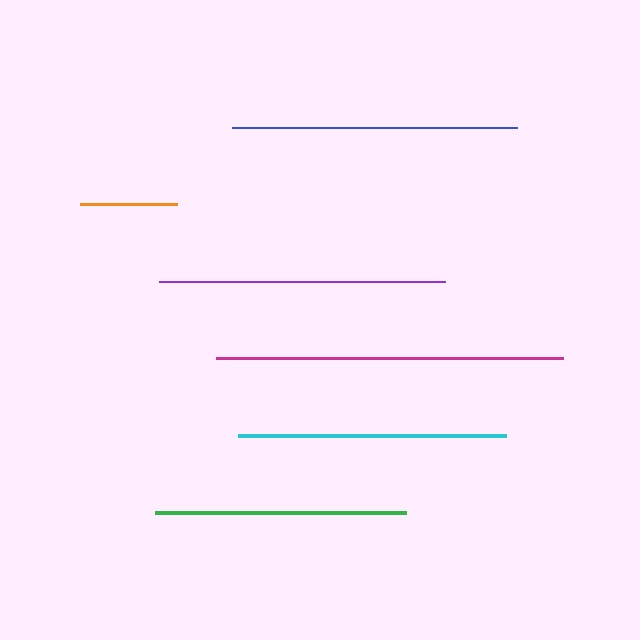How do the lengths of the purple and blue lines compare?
The purple and blue lines are approximately the same length.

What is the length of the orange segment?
The orange segment is approximately 96 pixels long.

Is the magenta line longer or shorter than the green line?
The magenta line is longer than the green line.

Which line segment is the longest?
The magenta line is the longest at approximately 347 pixels.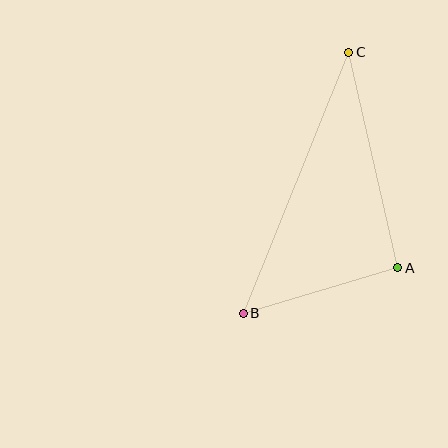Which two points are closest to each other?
Points A and B are closest to each other.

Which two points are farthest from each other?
Points B and C are farthest from each other.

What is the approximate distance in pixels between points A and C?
The distance between A and C is approximately 221 pixels.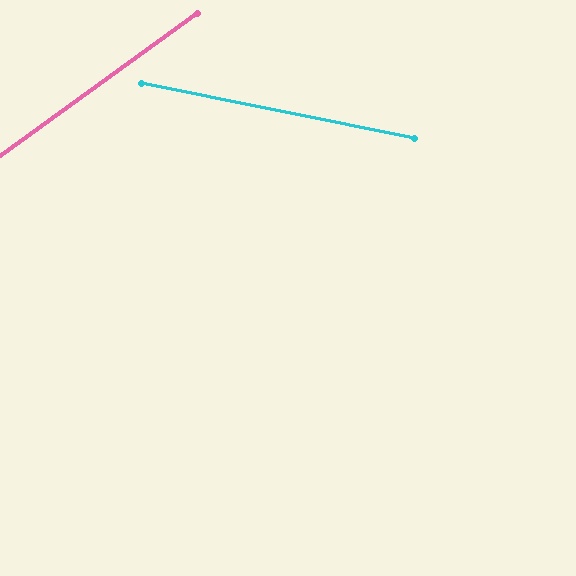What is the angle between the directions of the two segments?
Approximately 47 degrees.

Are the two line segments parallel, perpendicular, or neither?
Neither parallel nor perpendicular — they differ by about 47°.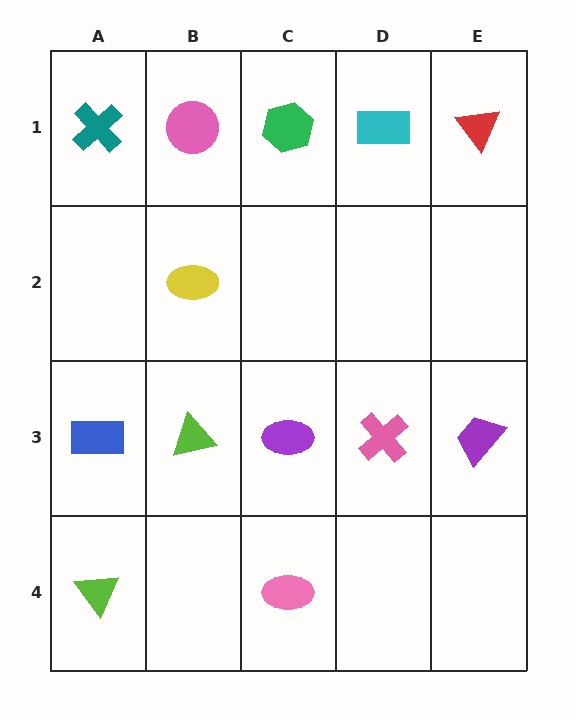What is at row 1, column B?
A pink circle.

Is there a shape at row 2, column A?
No, that cell is empty.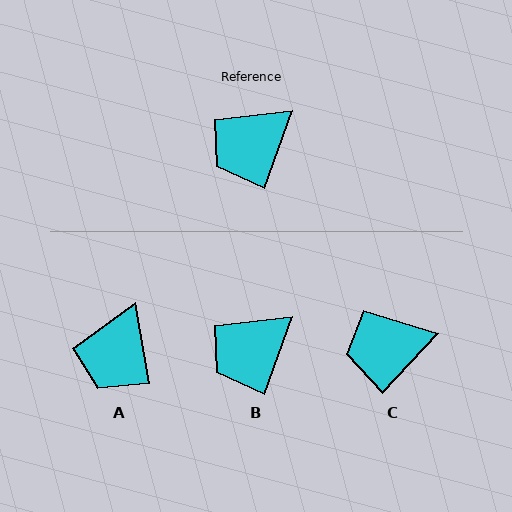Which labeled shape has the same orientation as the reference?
B.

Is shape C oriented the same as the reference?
No, it is off by about 24 degrees.